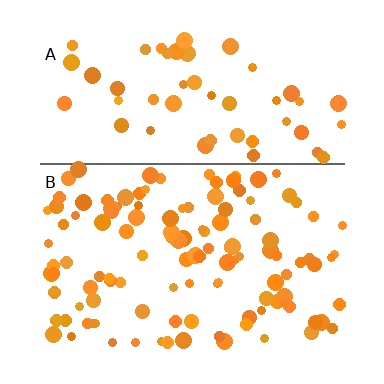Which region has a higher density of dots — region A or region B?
B (the bottom).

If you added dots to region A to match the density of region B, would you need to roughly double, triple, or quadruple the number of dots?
Approximately double.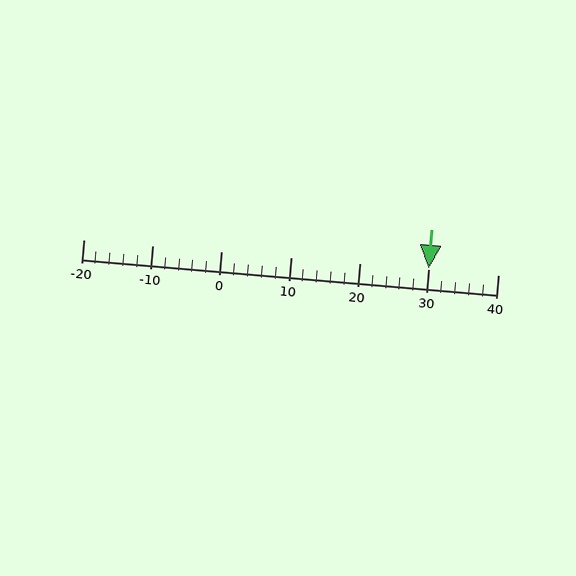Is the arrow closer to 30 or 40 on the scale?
The arrow is closer to 30.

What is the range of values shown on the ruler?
The ruler shows values from -20 to 40.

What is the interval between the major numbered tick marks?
The major tick marks are spaced 10 units apart.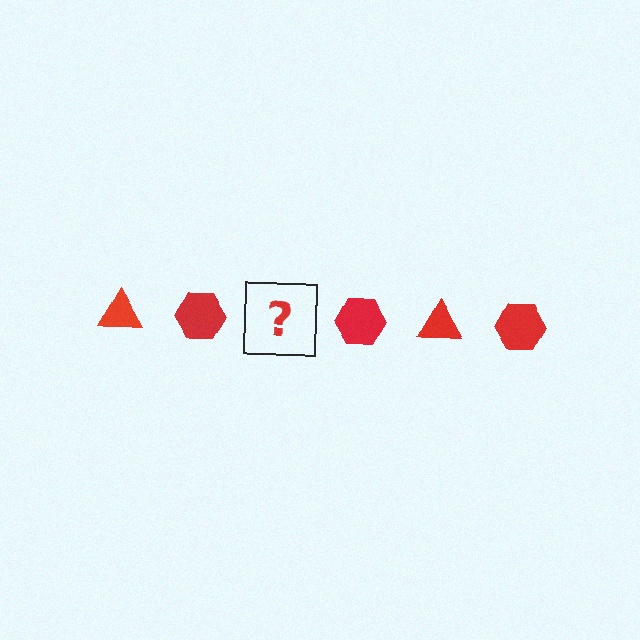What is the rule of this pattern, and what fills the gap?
The rule is that the pattern cycles through triangle, hexagon shapes in red. The gap should be filled with a red triangle.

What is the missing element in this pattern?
The missing element is a red triangle.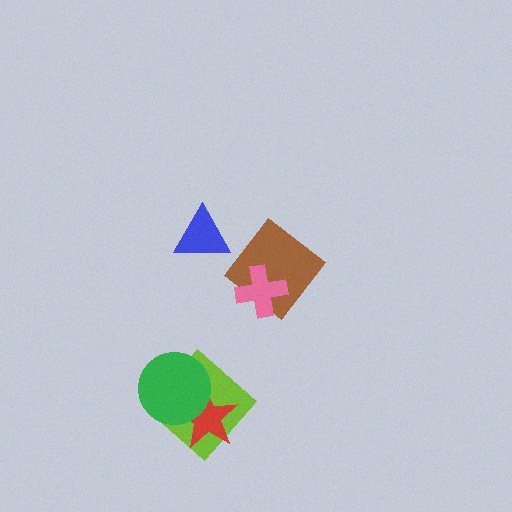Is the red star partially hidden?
Yes, it is partially covered by another shape.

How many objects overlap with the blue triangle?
0 objects overlap with the blue triangle.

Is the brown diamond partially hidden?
Yes, it is partially covered by another shape.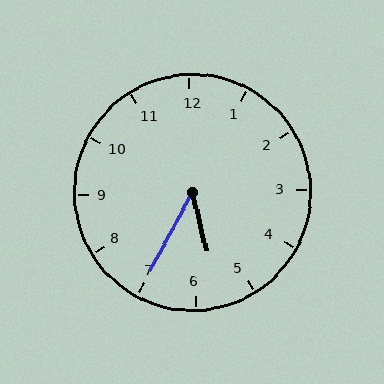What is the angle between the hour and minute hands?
Approximately 42 degrees.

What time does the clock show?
5:35.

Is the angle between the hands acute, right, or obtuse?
It is acute.